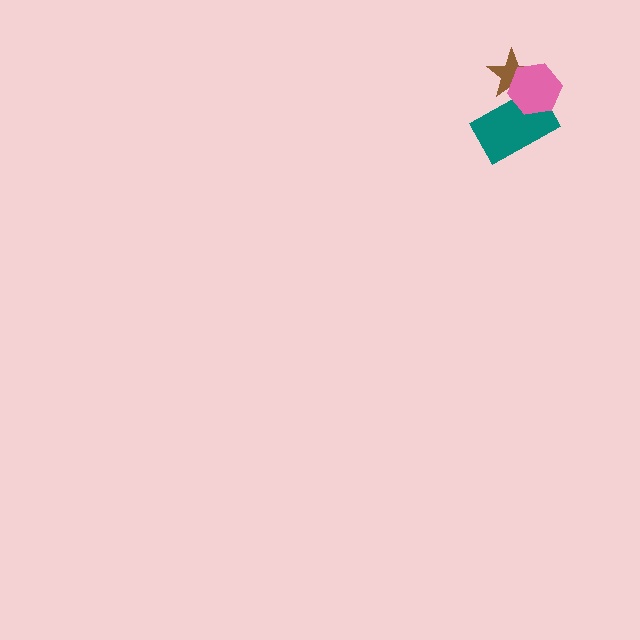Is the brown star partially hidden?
Yes, it is partially covered by another shape.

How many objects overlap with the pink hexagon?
2 objects overlap with the pink hexagon.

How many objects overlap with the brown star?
2 objects overlap with the brown star.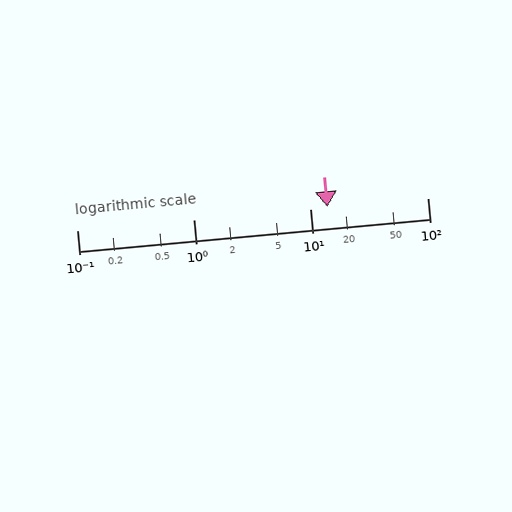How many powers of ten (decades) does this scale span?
The scale spans 3 decades, from 0.1 to 100.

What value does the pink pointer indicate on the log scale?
The pointer indicates approximately 14.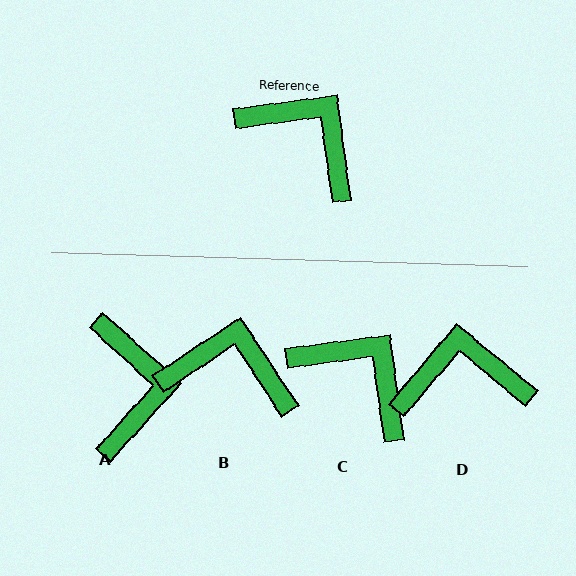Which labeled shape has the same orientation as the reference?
C.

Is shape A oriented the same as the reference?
No, it is off by about 50 degrees.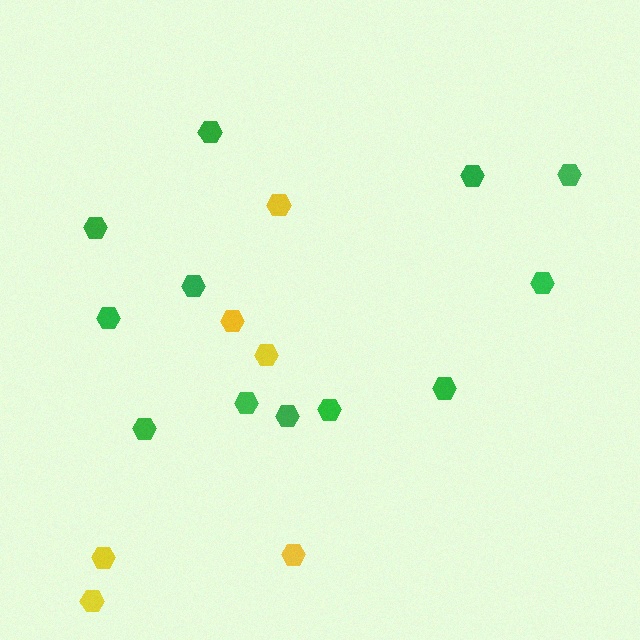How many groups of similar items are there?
There are 2 groups: one group of green hexagons (12) and one group of yellow hexagons (6).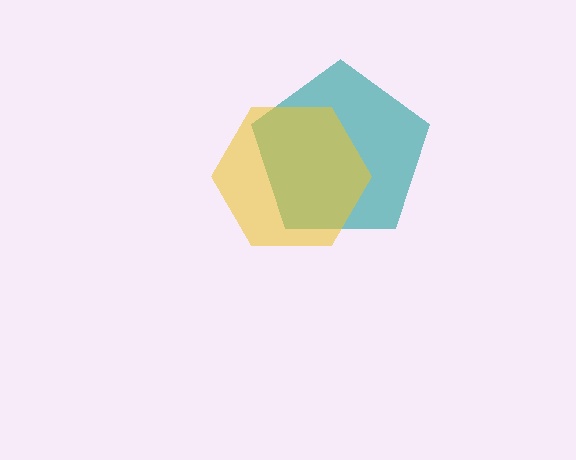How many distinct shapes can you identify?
There are 2 distinct shapes: a teal pentagon, a yellow hexagon.